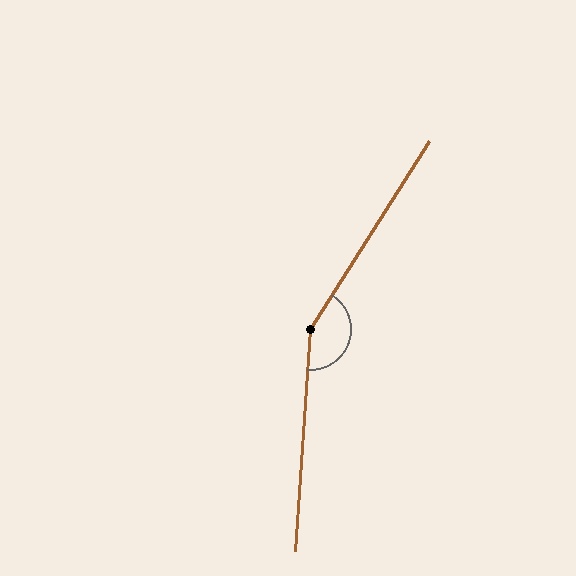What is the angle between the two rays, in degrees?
Approximately 152 degrees.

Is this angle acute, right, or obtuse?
It is obtuse.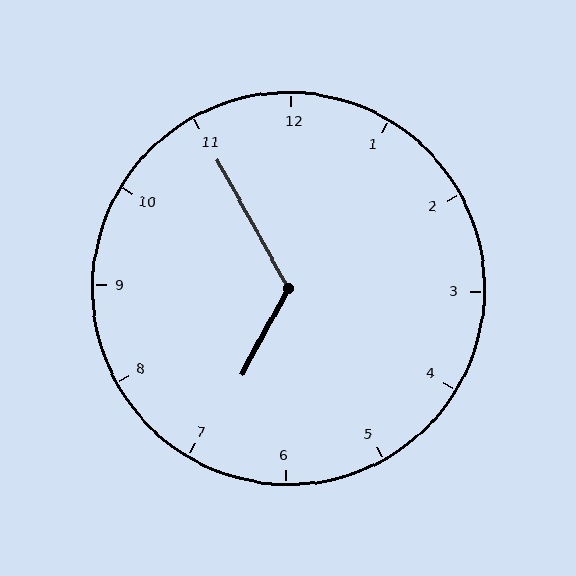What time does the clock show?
6:55.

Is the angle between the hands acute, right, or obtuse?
It is obtuse.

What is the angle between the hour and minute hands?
Approximately 122 degrees.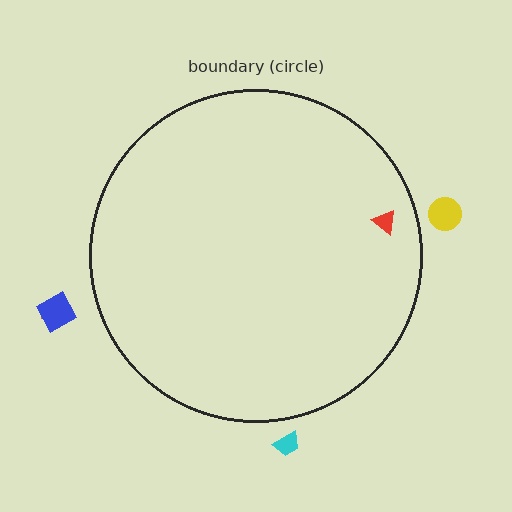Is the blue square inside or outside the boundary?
Outside.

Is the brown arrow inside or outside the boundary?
Outside.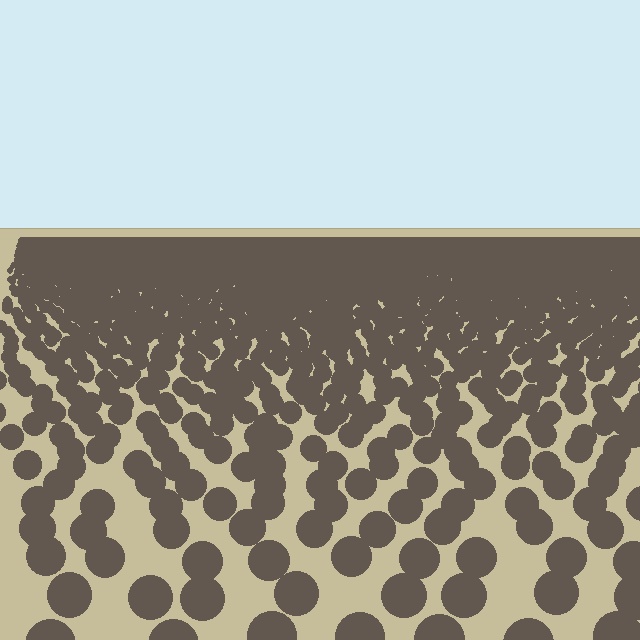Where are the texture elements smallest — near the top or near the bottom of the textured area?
Near the top.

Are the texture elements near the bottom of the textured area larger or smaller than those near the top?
Larger. Near the bottom, elements are closer to the viewer and appear at a bigger on-screen size.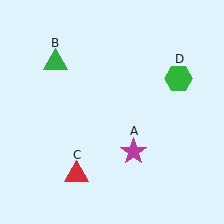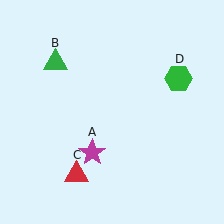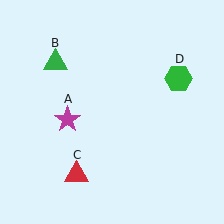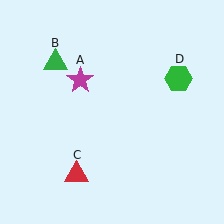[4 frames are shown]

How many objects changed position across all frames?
1 object changed position: magenta star (object A).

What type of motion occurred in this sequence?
The magenta star (object A) rotated clockwise around the center of the scene.